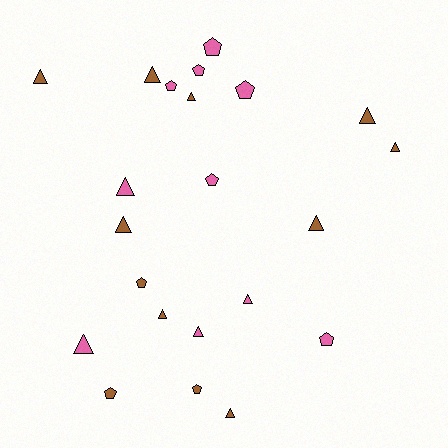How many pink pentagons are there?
There are 6 pink pentagons.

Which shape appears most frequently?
Triangle, with 13 objects.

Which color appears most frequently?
Brown, with 12 objects.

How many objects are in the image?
There are 22 objects.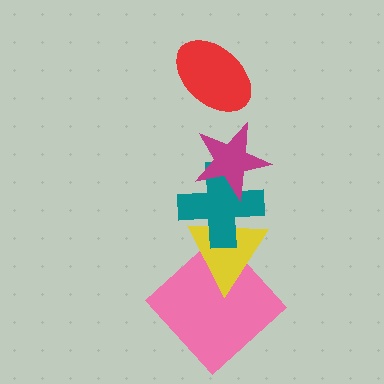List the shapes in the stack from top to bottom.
From top to bottom: the red ellipse, the magenta star, the teal cross, the yellow triangle, the pink diamond.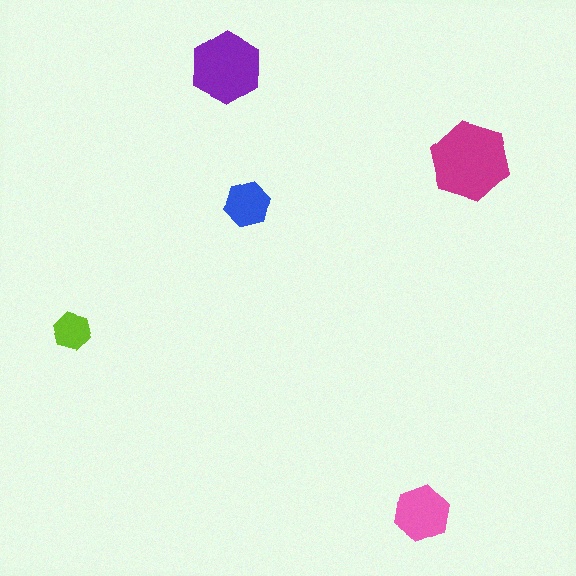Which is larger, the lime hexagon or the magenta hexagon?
The magenta one.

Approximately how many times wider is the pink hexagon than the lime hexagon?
About 1.5 times wider.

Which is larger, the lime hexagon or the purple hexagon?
The purple one.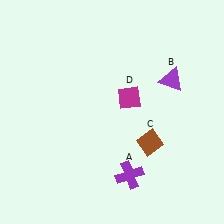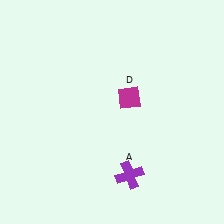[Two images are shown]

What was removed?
The brown diamond (C), the purple triangle (B) were removed in Image 2.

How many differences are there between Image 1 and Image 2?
There are 2 differences between the two images.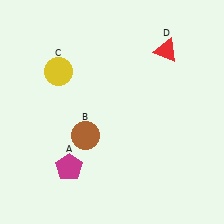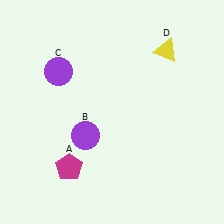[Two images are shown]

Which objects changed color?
B changed from brown to purple. C changed from yellow to purple. D changed from red to yellow.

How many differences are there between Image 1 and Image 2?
There are 3 differences between the two images.